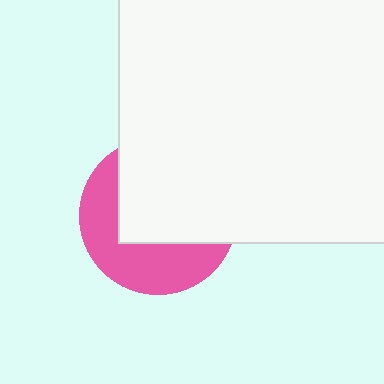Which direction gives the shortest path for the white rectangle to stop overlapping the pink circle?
Moving toward the upper-right gives the shortest separation.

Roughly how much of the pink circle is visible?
A small part of it is visible (roughly 43%).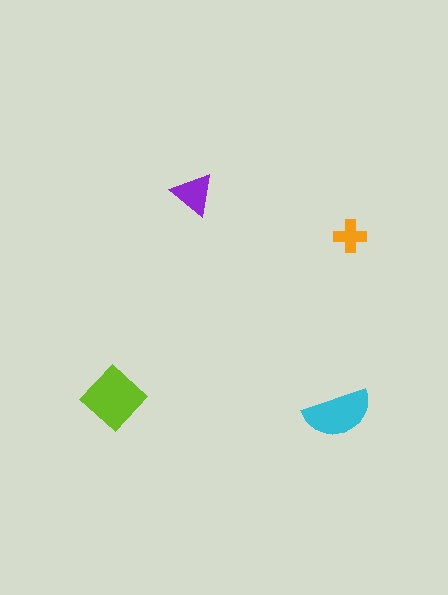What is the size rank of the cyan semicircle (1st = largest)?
2nd.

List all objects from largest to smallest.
The lime diamond, the cyan semicircle, the purple triangle, the orange cross.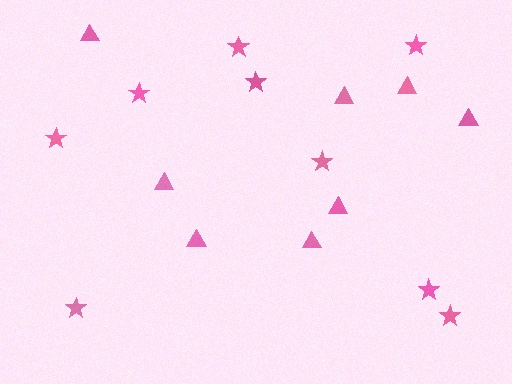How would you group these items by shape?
There are 2 groups: one group of triangles (8) and one group of stars (9).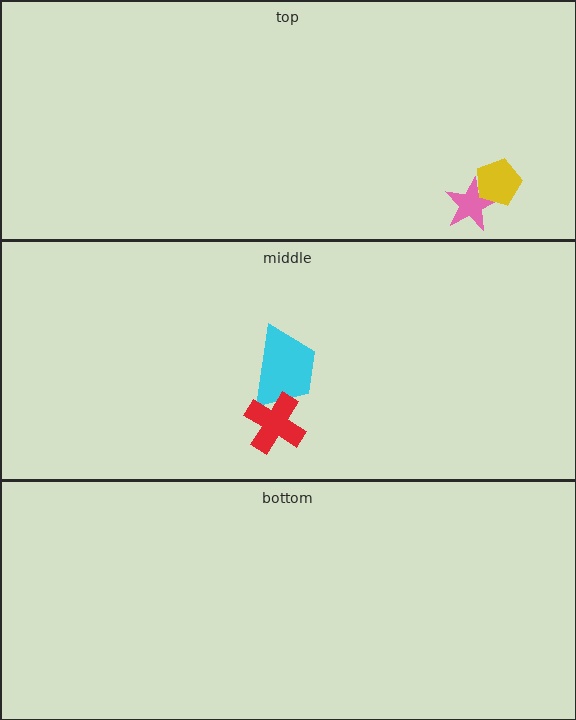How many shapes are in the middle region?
2.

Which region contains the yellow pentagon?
The top region.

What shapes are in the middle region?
The cyan trapezoid, the red cross.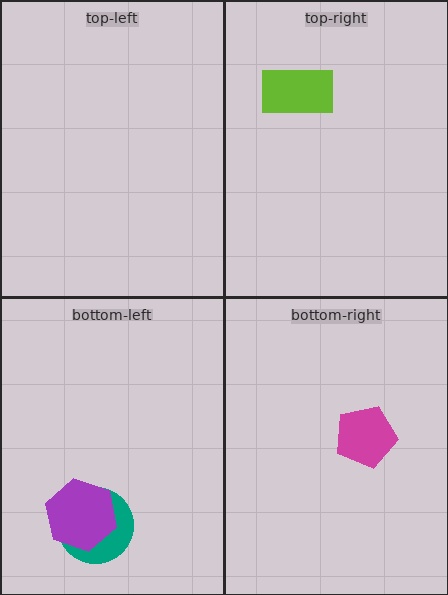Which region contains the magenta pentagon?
The bottom-right region.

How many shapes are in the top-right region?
1.